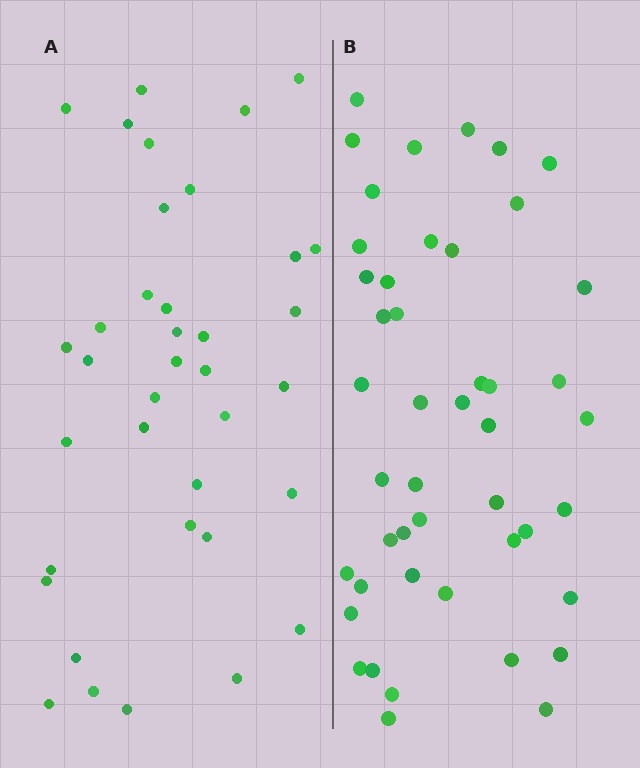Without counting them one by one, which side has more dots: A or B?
Region B (the right region) has more dots.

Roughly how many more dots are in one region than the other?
Region B has roughly 8 or so more dots than region A.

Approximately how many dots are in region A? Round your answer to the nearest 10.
About 40 dots. (The exact count is 37, which rounds to 40.)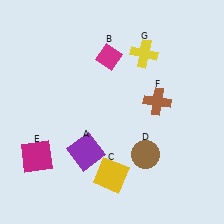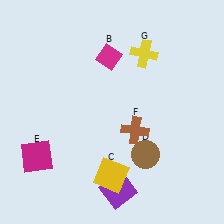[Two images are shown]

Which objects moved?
The objects that moved are: the purple square (A), the brown cross (F).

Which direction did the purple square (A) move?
The purple square (A) moved down.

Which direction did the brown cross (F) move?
The brown cross (F) moved down.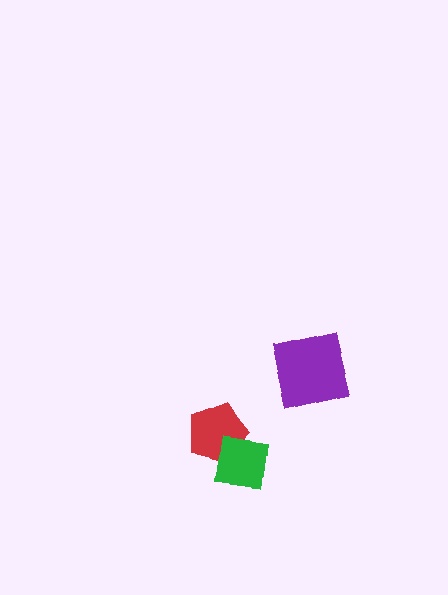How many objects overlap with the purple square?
0 objects overlap with the purple square.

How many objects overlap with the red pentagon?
1 object overlaps with the red pentagon.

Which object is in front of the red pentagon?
The green square is in front of the red pentagon.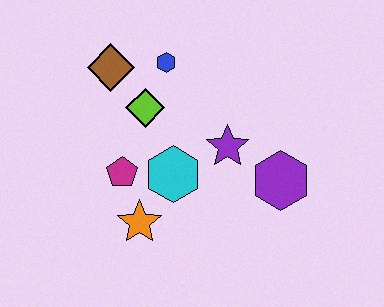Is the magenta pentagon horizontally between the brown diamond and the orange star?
Yes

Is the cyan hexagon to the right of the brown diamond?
Yes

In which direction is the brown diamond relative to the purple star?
The brown diamond is to the left of the purple star.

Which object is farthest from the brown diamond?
The purple hexagon is farthest from the brown diamond.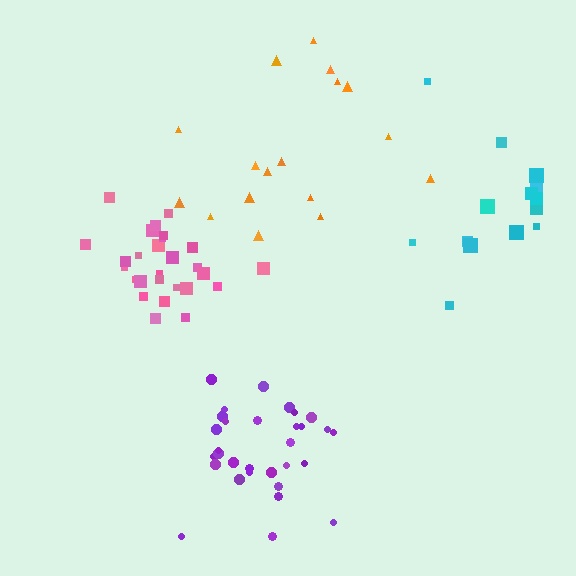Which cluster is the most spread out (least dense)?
Cyan.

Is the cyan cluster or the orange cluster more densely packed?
Orange.